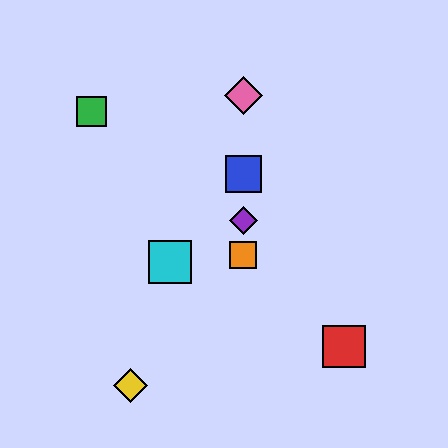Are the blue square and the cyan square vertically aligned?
No, the blue square is at x≈243 and the cyan square is at x≈170.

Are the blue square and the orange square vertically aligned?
Yes, both are at x≈243.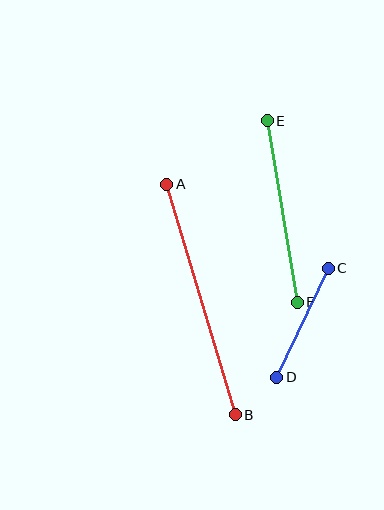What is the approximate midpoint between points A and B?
The midpoint is at approximately (201, 299) pixels.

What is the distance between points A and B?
The distance is approximately 241 pixels.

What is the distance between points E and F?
The distance is approximately 184 pixels.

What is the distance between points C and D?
The distance is approximately 120 pixels.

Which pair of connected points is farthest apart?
Points A and B are farthest apart.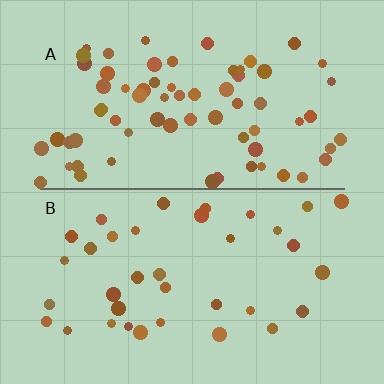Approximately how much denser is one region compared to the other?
Approximately 1.9× — region A over region B.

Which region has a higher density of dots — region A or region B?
A (the top).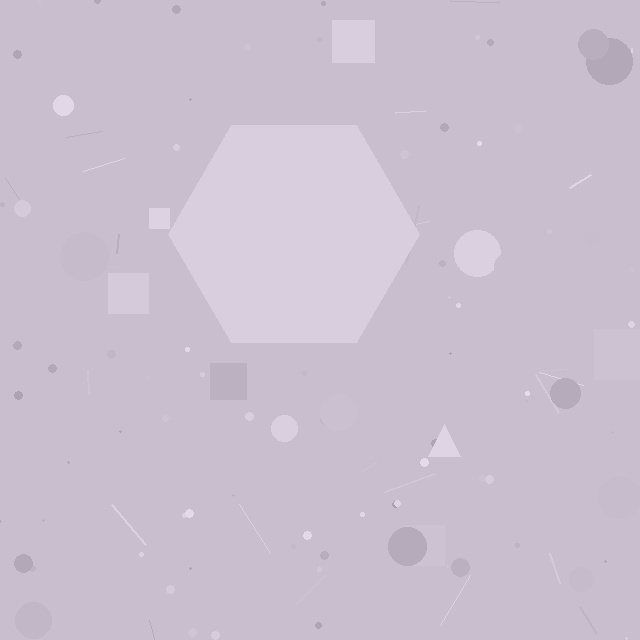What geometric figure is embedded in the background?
A hexagon is embedded in the background.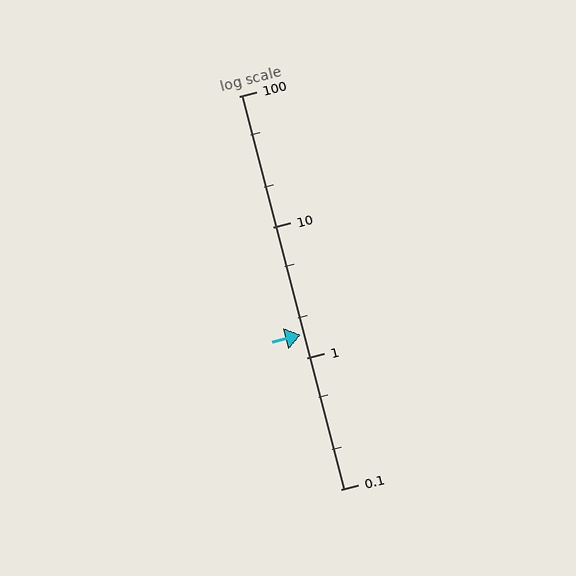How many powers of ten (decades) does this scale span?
The scale spans 3 decades, from 0.1 to 100.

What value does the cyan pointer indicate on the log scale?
The pointer indicates approximately 1.5.